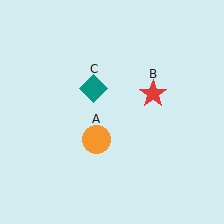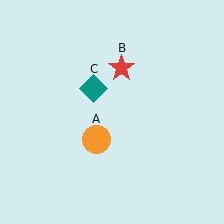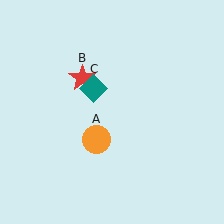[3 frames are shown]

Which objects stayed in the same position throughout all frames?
Orange circle (object A) and teal diamond (object C) remained stationary.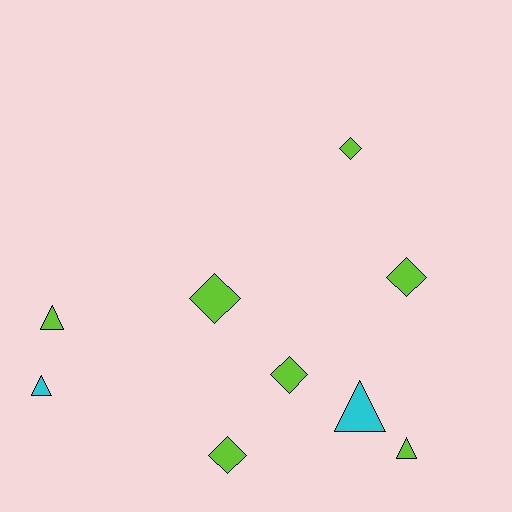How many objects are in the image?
There are 9 objects.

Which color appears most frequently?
Lime, with 7 objects.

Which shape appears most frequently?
Diamond, with 5 objects.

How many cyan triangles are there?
There are 2 cyan triangles.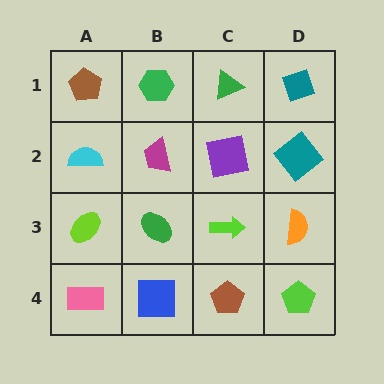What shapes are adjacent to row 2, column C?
A green triangle (row 1, column C), a lime arrow (row 3, column C), a magenta trapezoid (row 2, column B), a teal diamond (row 2, column D).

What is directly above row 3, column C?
A purple square.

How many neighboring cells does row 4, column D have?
2.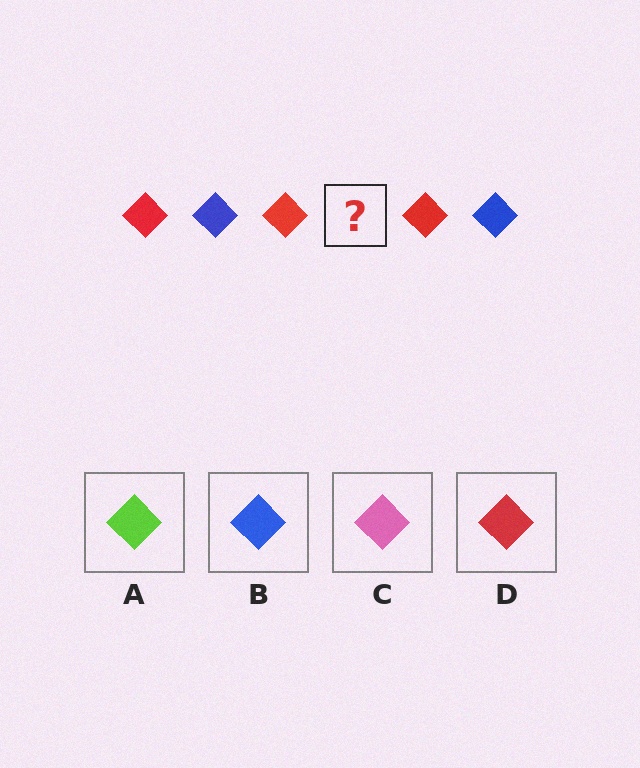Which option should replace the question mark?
Option B.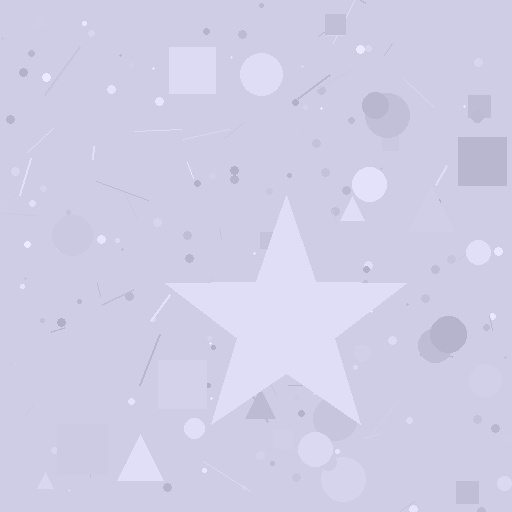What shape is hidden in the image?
A star is hidden in the image.